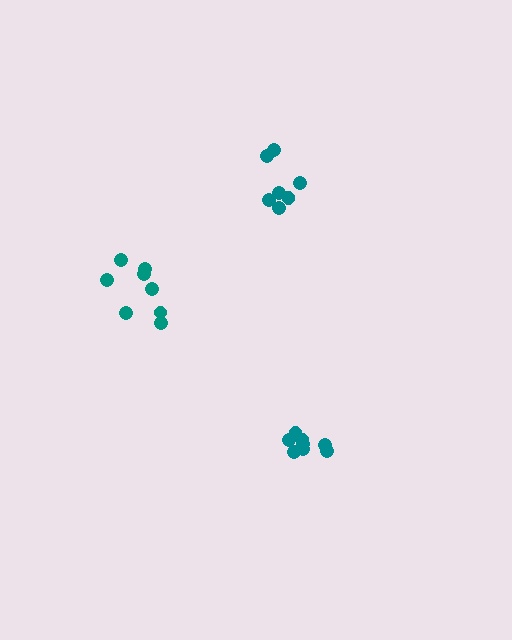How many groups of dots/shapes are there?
There are 3 groups.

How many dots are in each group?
Group 1: 8 dots, Group 2: 7 dots, Group 3: 8 dots (23 total).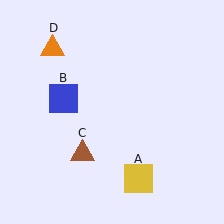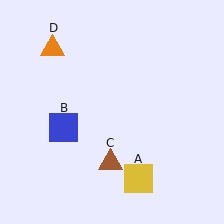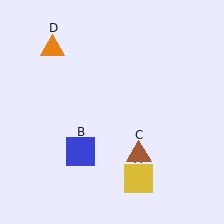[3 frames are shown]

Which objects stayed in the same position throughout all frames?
Yellow square (object A) and orange triangle (object D) remained stationary.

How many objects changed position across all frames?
2 objects changed position: blue square (object B), brown triangle (object C).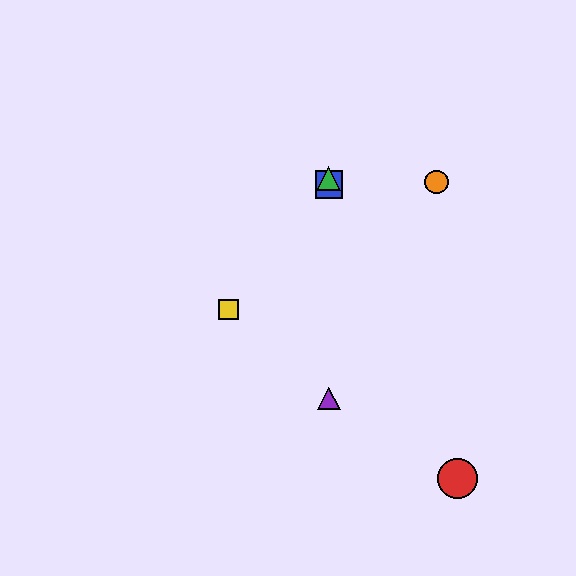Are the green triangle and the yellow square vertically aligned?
No, the green triangle is at x≈329 and the yellow square is at x≈228.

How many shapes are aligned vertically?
3 shapes (the blue square, the green triangle, the purple triangle) are aligned vertically.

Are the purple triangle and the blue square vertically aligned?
Yes, both are at x≈329.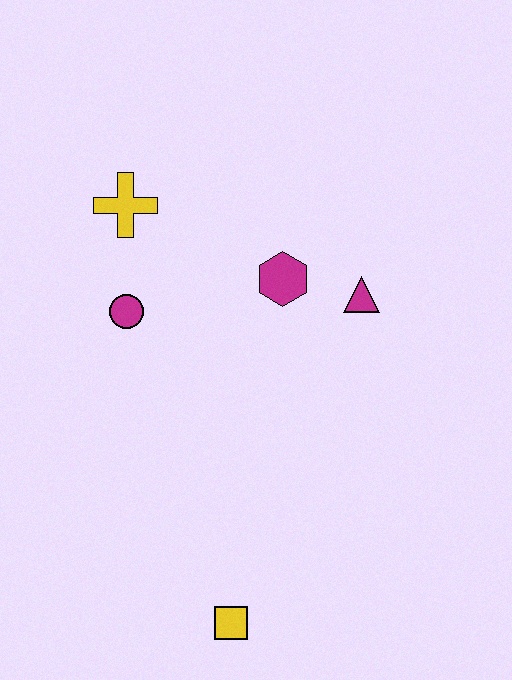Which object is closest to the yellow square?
The magenta circle is closest to the yellow square.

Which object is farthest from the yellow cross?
The yellow square is farthest from the yellow cross.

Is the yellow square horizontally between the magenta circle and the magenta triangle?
Yes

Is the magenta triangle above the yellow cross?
No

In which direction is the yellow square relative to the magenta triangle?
The yellow square is below the magenta triangle.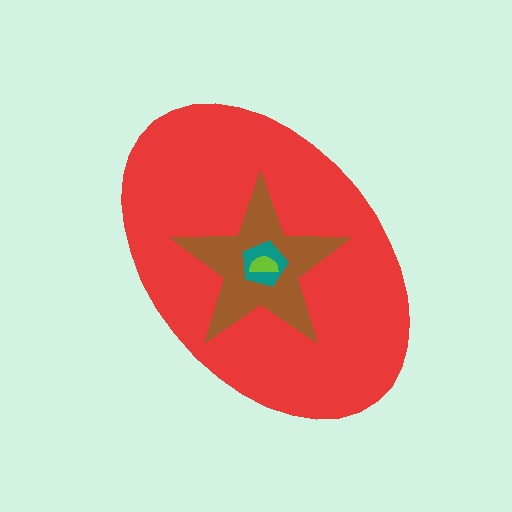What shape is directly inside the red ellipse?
The brown star.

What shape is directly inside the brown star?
The teal pentagon.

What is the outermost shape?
The red ellipse.